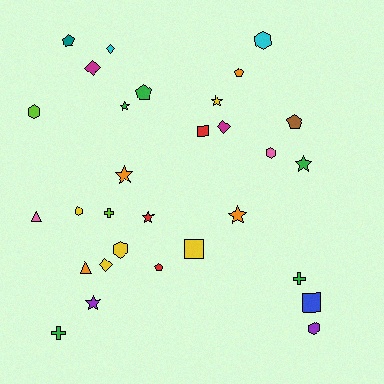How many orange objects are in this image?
There are 4 orange objects.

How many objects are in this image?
There are 30 objects.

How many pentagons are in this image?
There are 5 pentagons.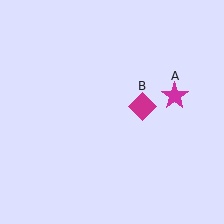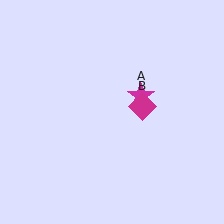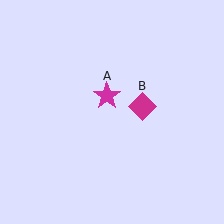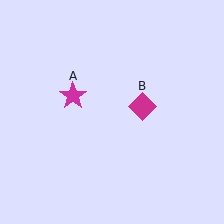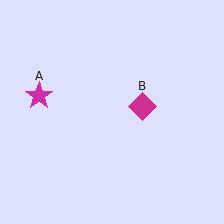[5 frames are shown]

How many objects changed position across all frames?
1 object changed position: magenta star (object A).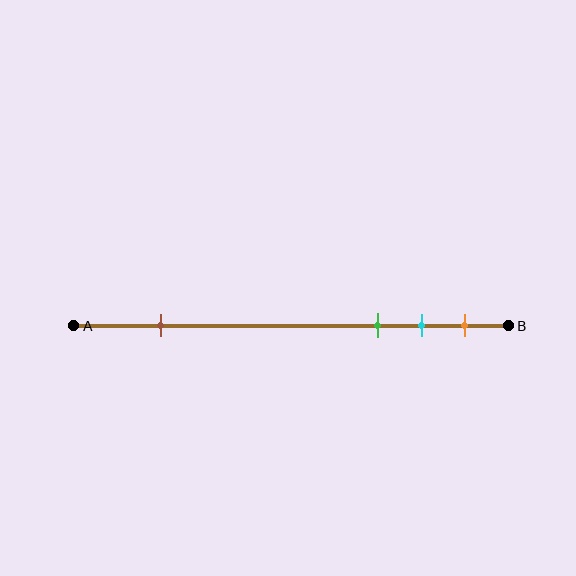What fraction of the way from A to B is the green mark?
The green mark is approximately 70% (0.7) of the way from A to B.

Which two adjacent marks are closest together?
The cyan and orange marks are the closest adjacent pair.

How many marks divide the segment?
There are 4 marks dividing the segment.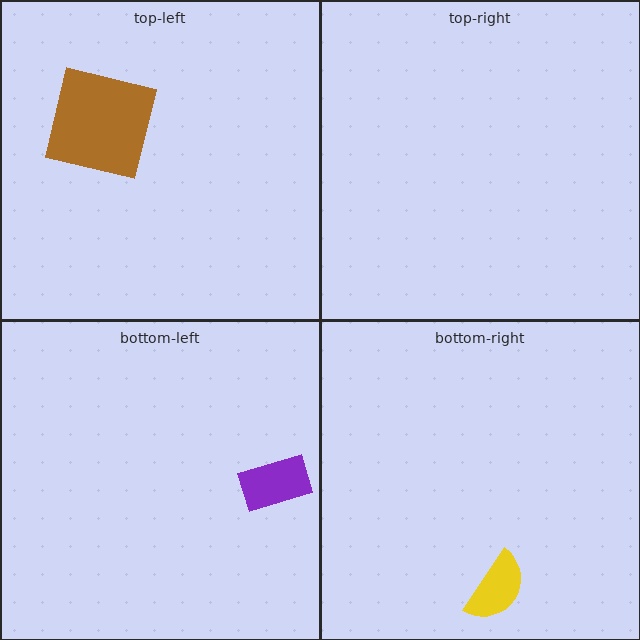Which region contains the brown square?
The top-left region.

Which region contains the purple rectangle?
The bottom-left region.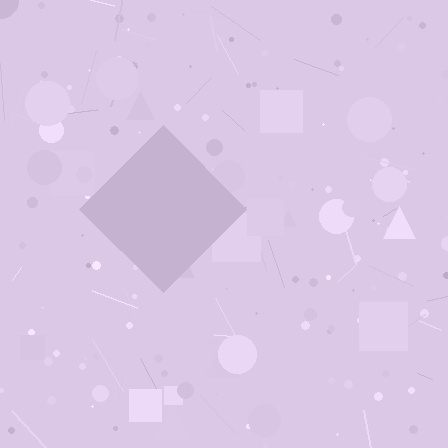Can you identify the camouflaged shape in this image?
The camouflaged shape is a diamond.